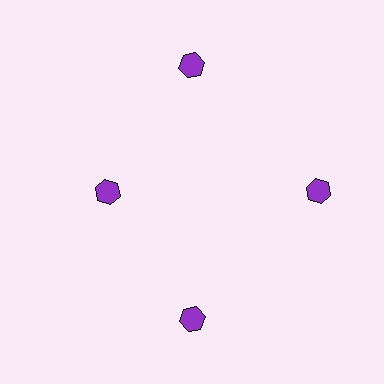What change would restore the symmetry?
The symmetry would be restored by moving it outward, back onto the ring so that all 4 hexagons sit at equal angles and equal distance from the center.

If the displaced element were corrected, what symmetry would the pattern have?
It would have 4-fold rotational symmetry — the pattern would map onto itself every 90 degrees.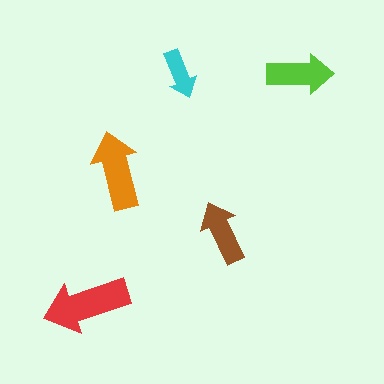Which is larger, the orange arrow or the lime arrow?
The orange one.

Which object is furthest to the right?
The lime arrow is rightmost.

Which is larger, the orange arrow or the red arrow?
The red one.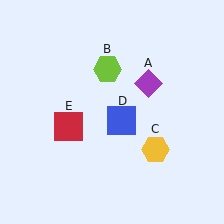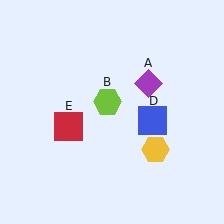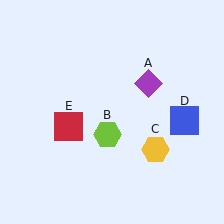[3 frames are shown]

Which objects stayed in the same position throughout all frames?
Purple diamond (object A) and yellow hexagon (object C) and red square (object E) remained stationary.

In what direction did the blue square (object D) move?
The blue square (object D) moved right.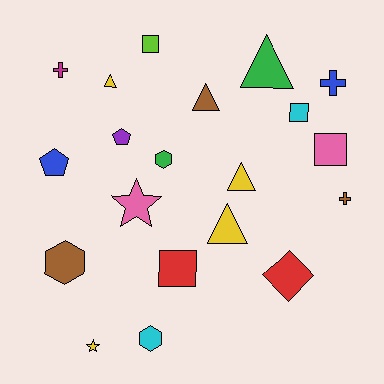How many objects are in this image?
There are 20 objects.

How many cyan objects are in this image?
There are 2 cyan objects.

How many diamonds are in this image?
There is 1 diamond.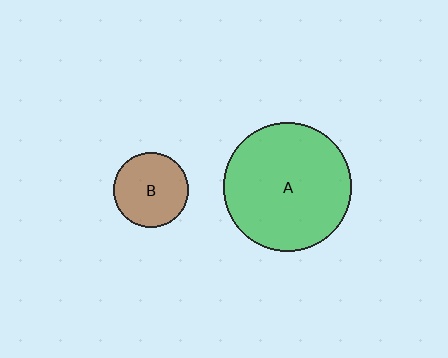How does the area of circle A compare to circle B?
Approximately 3.0 times.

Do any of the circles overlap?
No, none of the circles overlap.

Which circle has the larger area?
Circle A (green).